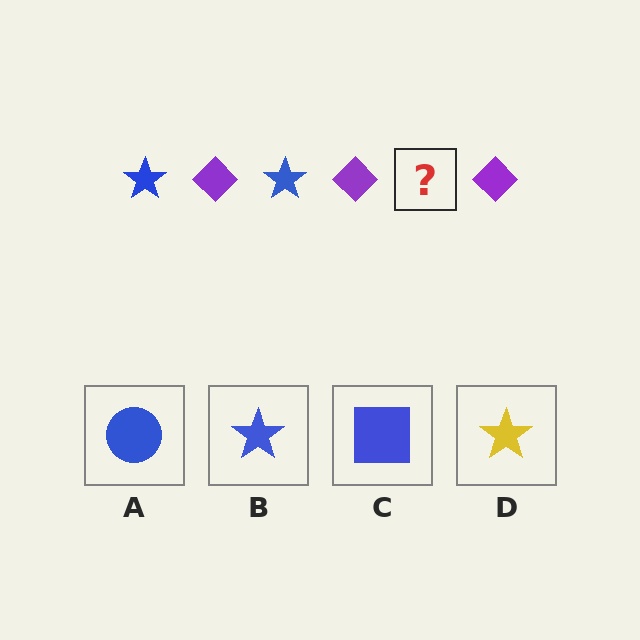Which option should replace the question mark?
Option B.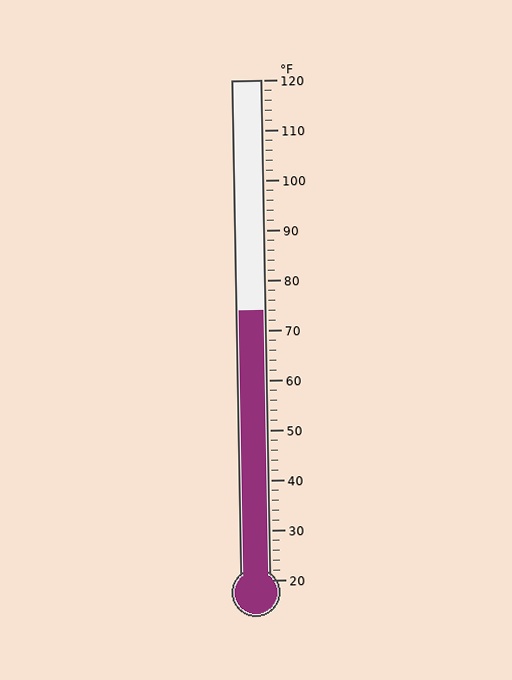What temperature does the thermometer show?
The thermometer shows approximately 74°F.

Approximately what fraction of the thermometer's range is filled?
The thermometer is filled to approximately 55% of its range.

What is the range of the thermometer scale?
The thermometer scale ranges from 20°F to 120°F.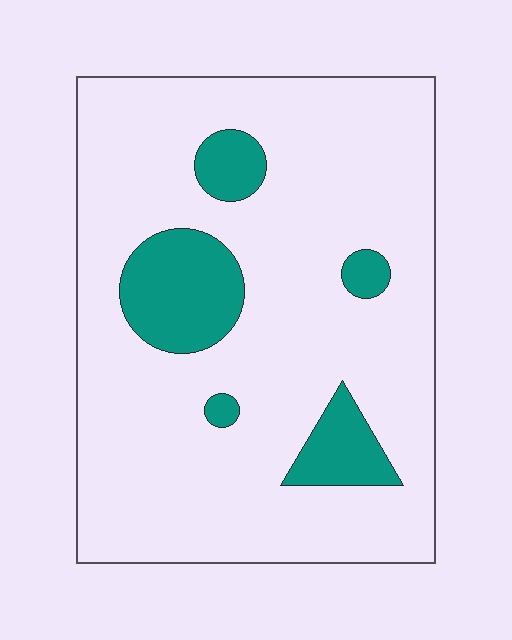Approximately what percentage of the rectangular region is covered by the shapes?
Approximately 15%.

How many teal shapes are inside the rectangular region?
5.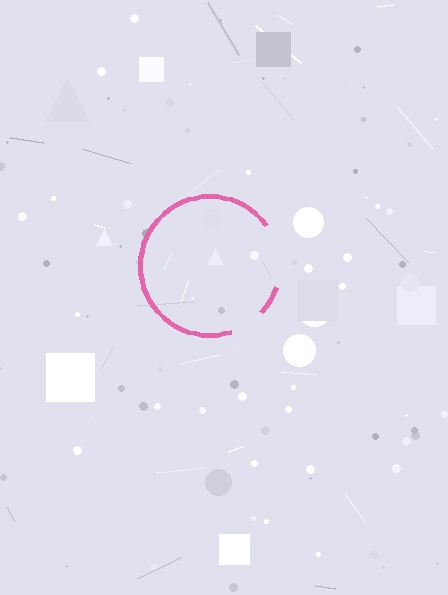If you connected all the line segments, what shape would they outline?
They would outline a circle.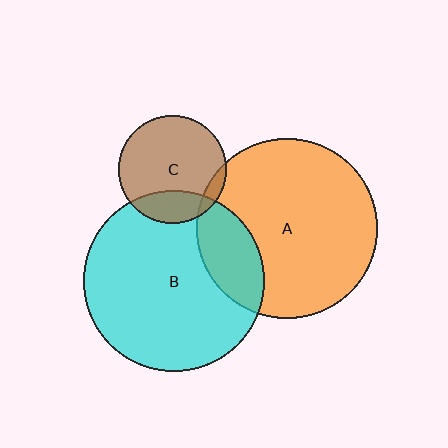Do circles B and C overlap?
Yes.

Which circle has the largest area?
Circle B (cyan).